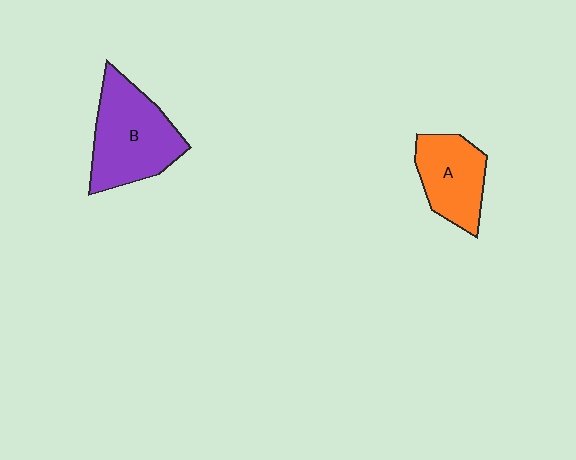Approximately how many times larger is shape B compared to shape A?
Approximately 1.4 times.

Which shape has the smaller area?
Shape A (orange).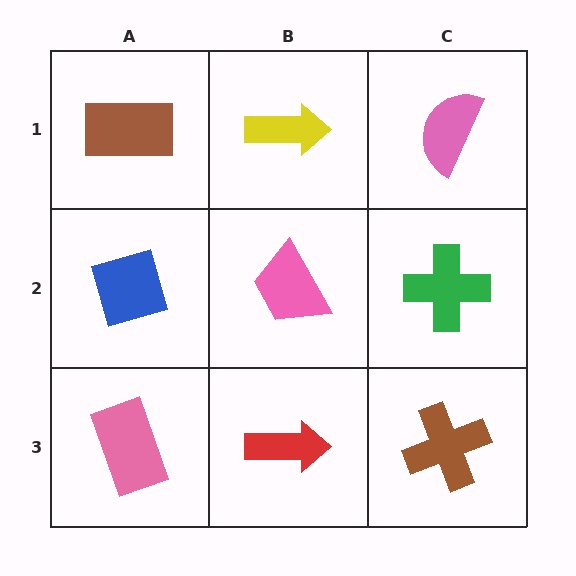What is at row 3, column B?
A red arrow.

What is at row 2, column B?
A pink trapezoid.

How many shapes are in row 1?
3 shapes.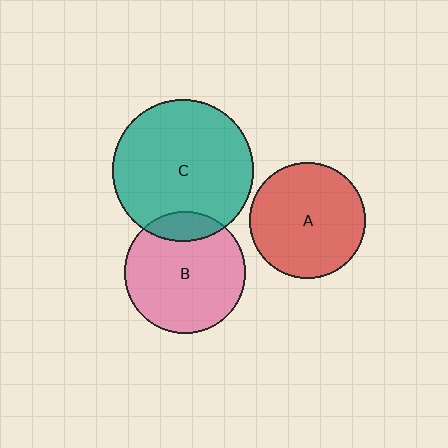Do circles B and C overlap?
Yes.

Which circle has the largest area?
Circle C (teal).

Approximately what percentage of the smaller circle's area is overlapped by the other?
Approximately 15%.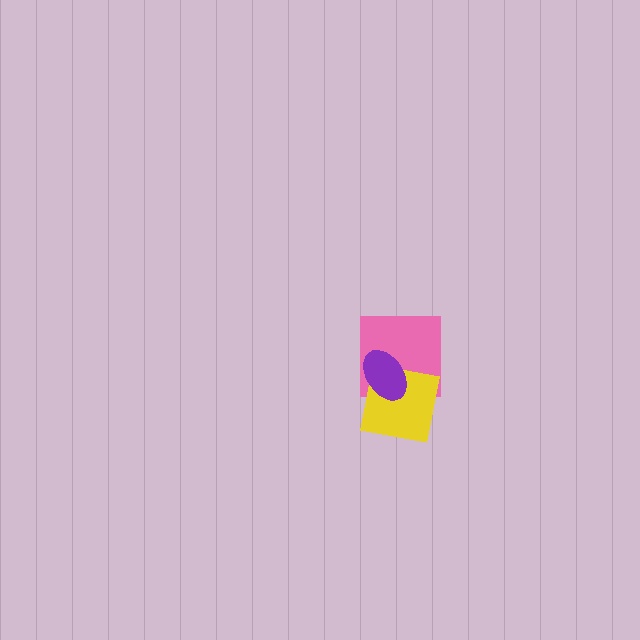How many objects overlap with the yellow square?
2 objects overlap with the yellow square.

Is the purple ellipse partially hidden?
No, no other shape covers it.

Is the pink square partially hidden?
Yes, it is partially covered by another shape.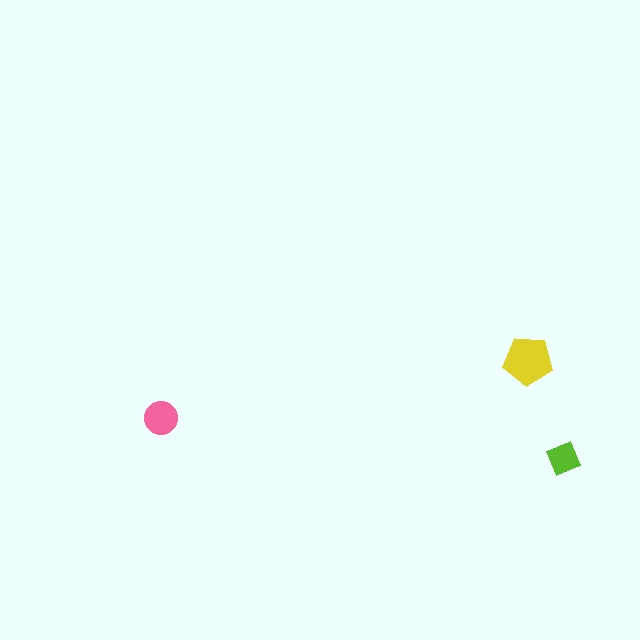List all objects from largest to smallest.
The yellow pentagon, the pink circle, the lime diamond.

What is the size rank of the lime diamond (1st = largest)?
3rd.